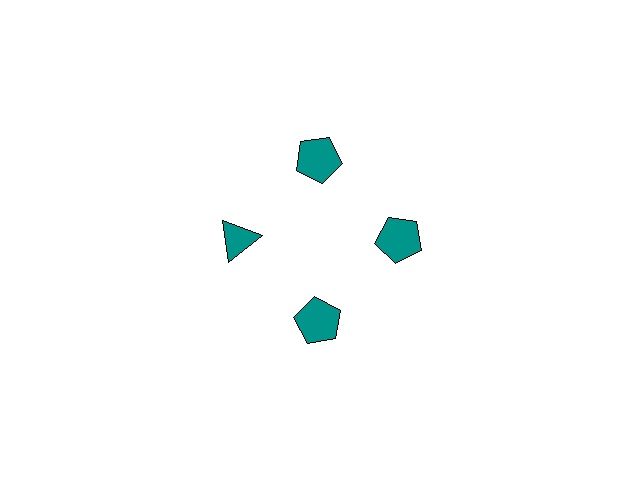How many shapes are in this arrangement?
There are 4 shapes arranged in a ring pattern.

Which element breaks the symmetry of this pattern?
The teal triangle at roughly the 9 o'clock position breaks the symmetry. All other shapes are teal pentagons.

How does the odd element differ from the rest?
It has a different shape: triangle instead of pentagon.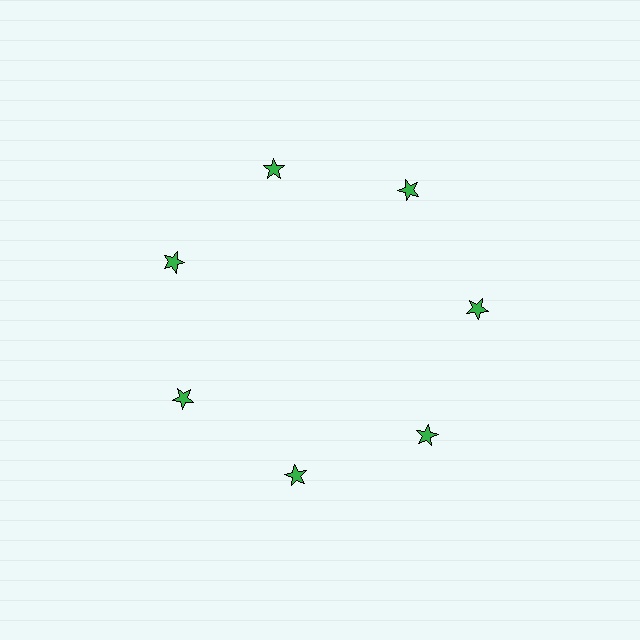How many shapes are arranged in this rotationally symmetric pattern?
There are 7 shapes, arranged in 7 groups of 1.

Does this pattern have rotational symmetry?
Yes, this pattern has 7-fold rotational symmetry. It looks the same after rotating 51 degrees around the center.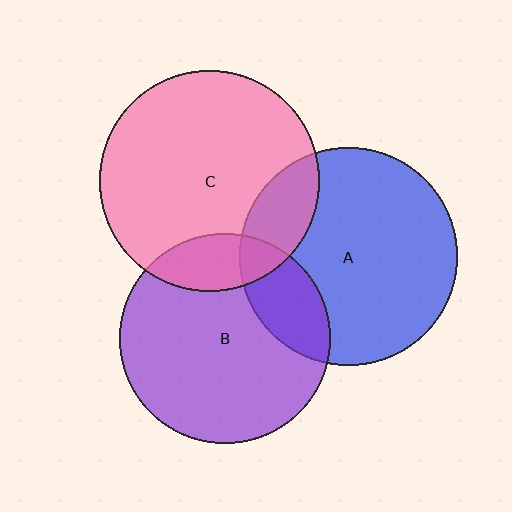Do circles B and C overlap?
Yes.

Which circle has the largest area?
Circle C (pink).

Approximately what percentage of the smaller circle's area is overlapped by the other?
Approximately 15%.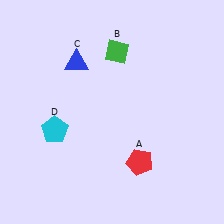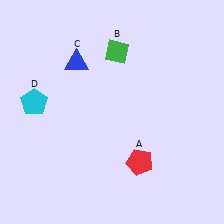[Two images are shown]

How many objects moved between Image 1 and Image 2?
1 object moved between the two images.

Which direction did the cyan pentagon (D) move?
The cyan pentagon (D) moved up.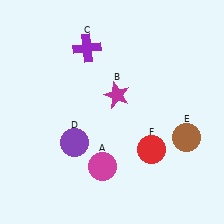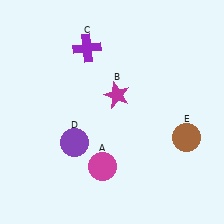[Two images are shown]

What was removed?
The red circle (F) was removed in Image 2.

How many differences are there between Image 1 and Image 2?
There is 1 difference between the two images.